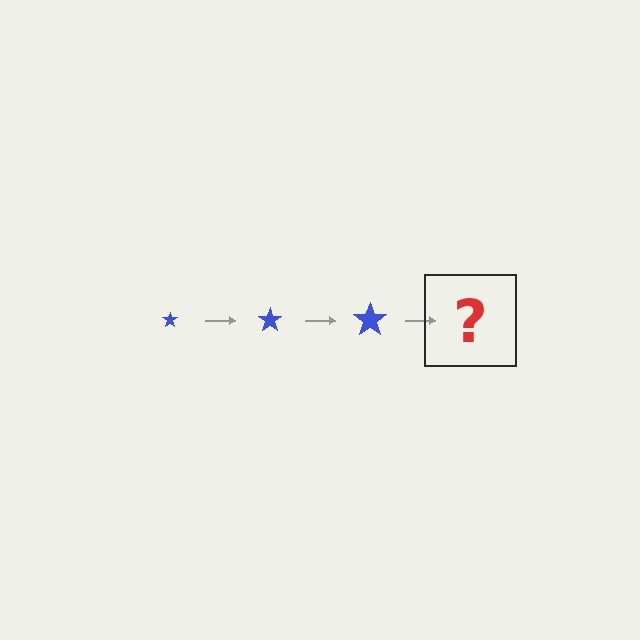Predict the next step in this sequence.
The next step is a blue star, larger than the previous one.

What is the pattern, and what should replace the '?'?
The pattern is that the star gets progressively larger each step. The '?' should be a blue star, larger than the previous one.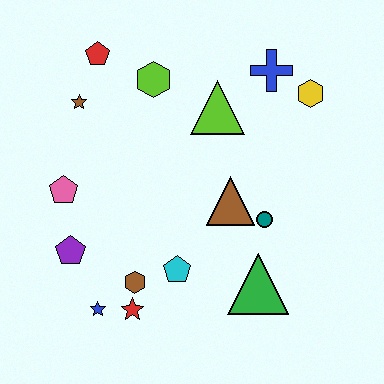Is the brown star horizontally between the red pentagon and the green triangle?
No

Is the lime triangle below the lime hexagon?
Yes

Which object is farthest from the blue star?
The yellow hexagon is farthest from the blue star.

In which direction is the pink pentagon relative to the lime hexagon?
The pink pentagon is below the lime hexagon.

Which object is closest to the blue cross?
The yellow hexagon is closest to the blue cross.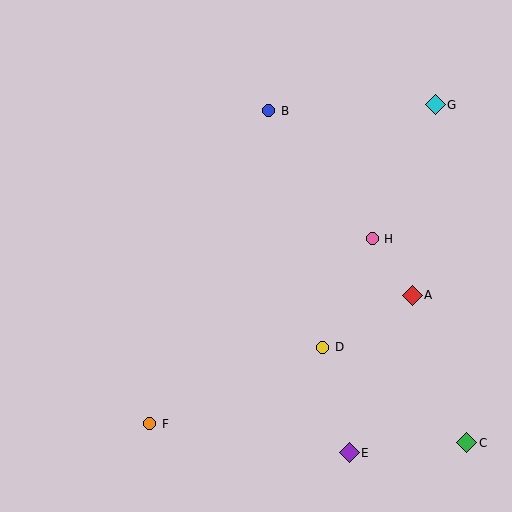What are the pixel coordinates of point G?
Point G is at (435, 105).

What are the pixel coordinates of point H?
Point H is at (372, 239).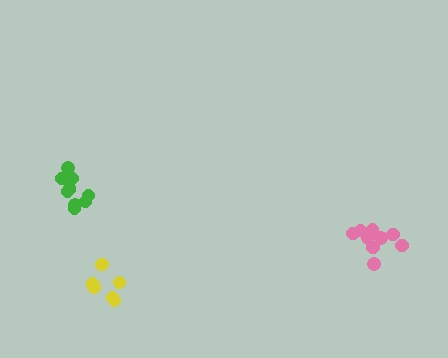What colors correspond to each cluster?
The clusters are colored: pink, green, yellow.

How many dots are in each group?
Group 1: 9 dots, Group 2: 9 dots, Group 3: 6 dots (24 total).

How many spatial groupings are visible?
There are 3 spatial groupings.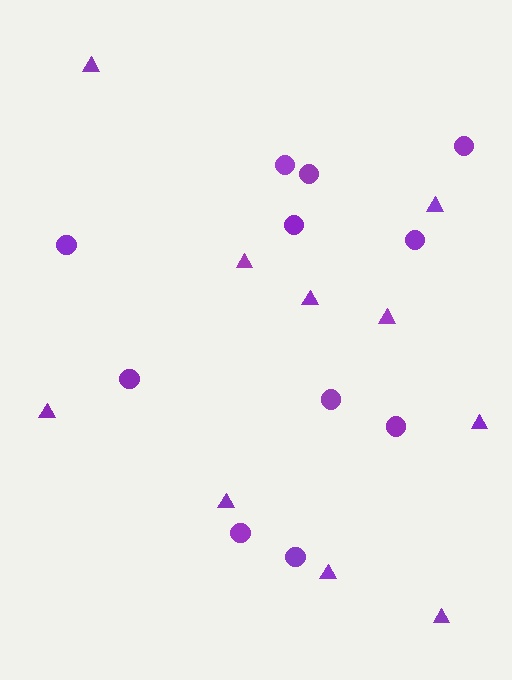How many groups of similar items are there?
There are 2 groups: one group of triangles (10) and one group of circles (11).